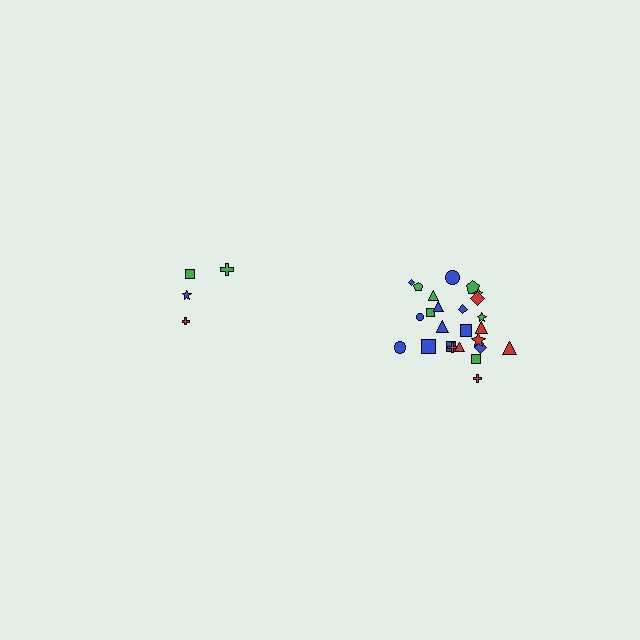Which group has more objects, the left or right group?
The right group.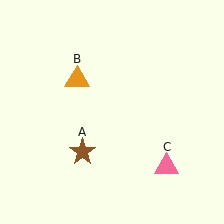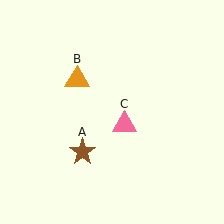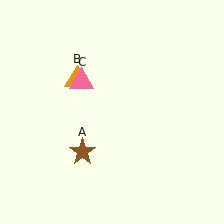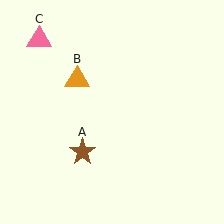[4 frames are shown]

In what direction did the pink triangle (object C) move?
The pink triangle (object C) moved up and to the left.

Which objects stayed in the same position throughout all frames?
Brown star (object A) and orange triangle (object B) remained stationary.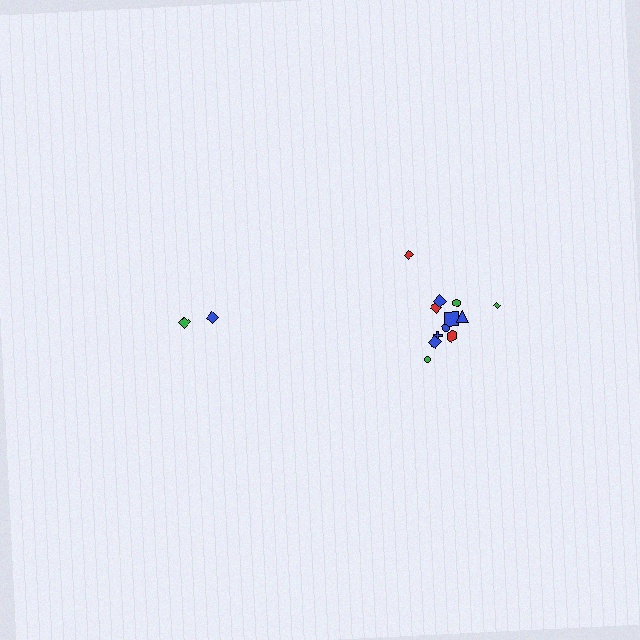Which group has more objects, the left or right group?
The right group.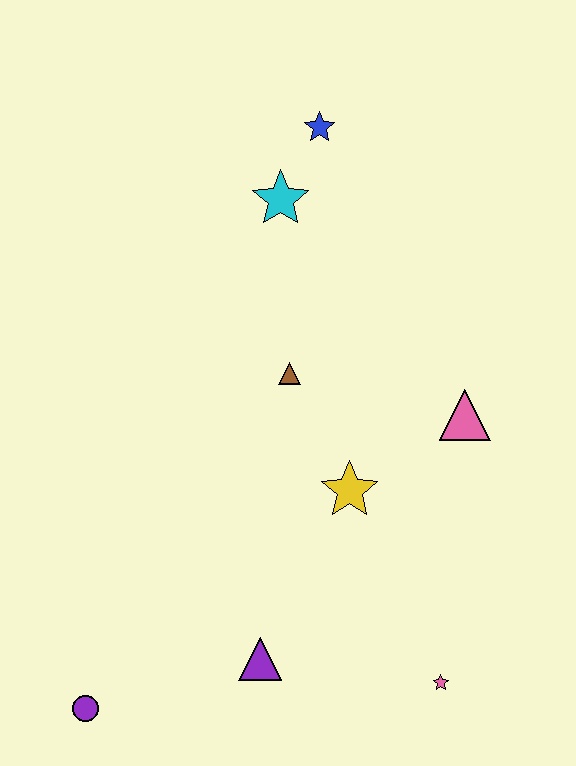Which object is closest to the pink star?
The purple triangle is closest to the pink star.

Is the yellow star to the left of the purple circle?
No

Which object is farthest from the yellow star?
The blue star is farthest from the yellow star.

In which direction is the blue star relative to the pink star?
The blue star is above the pink star.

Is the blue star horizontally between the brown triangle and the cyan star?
No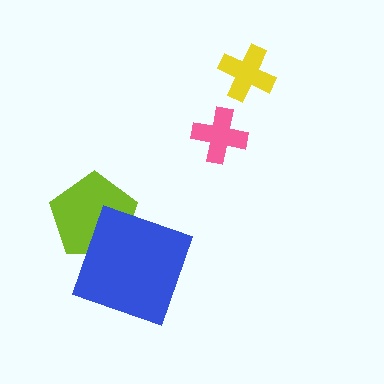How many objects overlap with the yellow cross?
0 objects overlap with the yellow cross.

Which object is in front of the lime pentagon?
The blue square is in front of the lime pentagon.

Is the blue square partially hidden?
No, no other shape covers it.